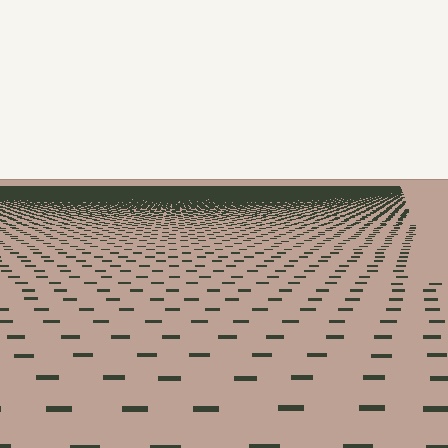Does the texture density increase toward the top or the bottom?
Density increases toward the top.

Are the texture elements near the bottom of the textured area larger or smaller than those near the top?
Larger. Near the bottom, elements are closer to the viewer and appear at a bigger on-screen size.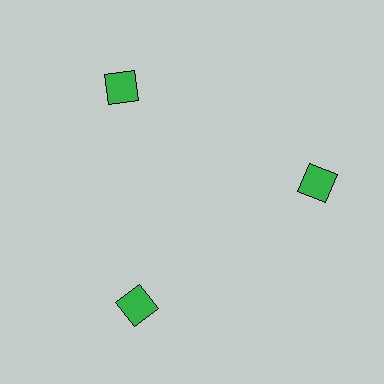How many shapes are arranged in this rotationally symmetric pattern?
There are 3 shapes, arranged in 3 groups of 1.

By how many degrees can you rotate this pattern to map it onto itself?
The pattern maps onto itself every 120 degrees of rotation.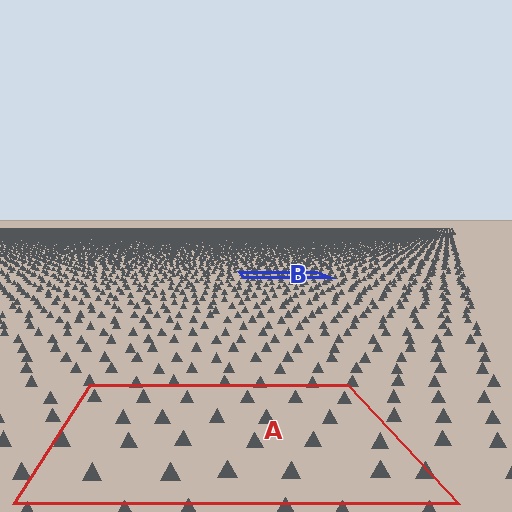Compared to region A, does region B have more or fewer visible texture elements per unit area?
Region B has more texture elements per unit area — they are packed more densely because it is farther away.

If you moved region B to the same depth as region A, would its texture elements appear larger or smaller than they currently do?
They would appear larger. At a closer depth, the same texture elements are projected at a bigger on-screen size.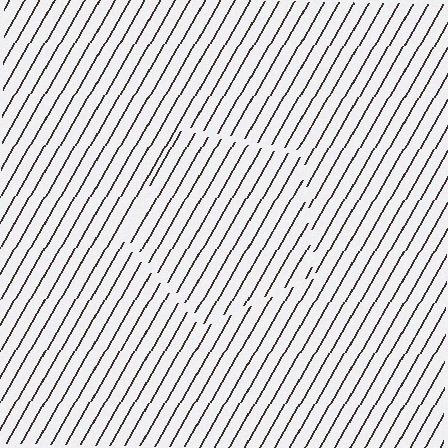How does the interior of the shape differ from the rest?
The interior of the shape contains the same grating, shifted by half a period — the contour is defined by the phase discontinuity where line-ends from the inner and outer gratings abut.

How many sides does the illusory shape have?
5 sides — the line-ends trace a pentagon.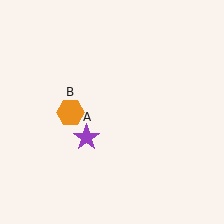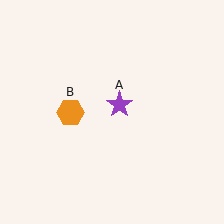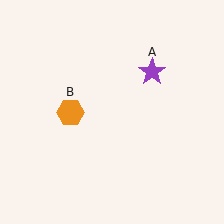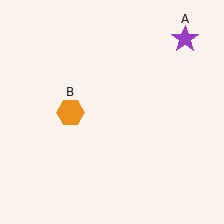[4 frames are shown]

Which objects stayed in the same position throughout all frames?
Orange hexagon (object B) remained stationary.